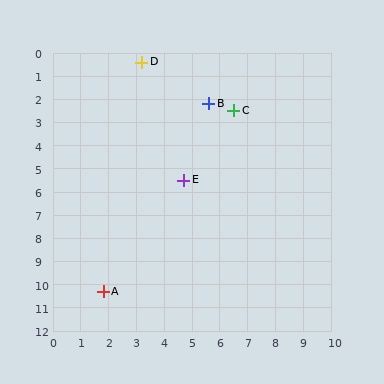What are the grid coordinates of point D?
Point D is at approximately (3.2, 0.4).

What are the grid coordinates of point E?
Point E is at approximately (4.7, 5.5).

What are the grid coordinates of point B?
Point B is at approximately (5.6, 2.2).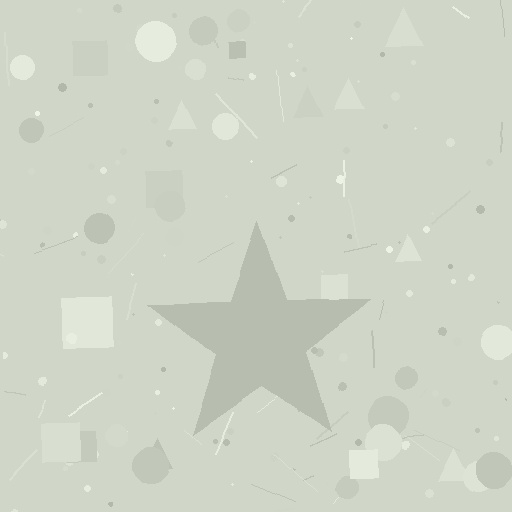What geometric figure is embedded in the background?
A star is embedded in the background.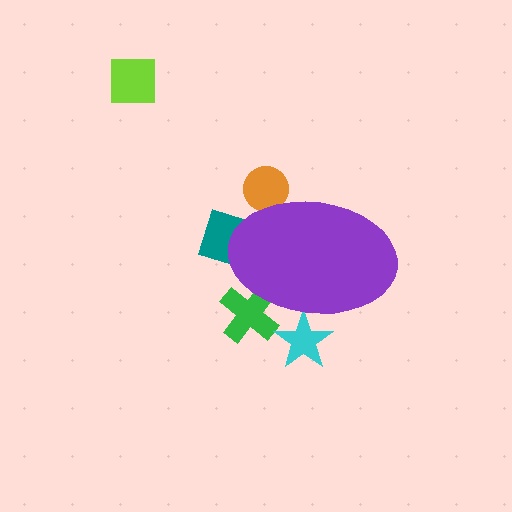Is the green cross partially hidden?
Yes, the green cross is partially hidden behind the purple ellipse.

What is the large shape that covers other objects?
A purple ellipse.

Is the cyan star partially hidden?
Yes, the cyan star is partially hidden behind the purple ellipse.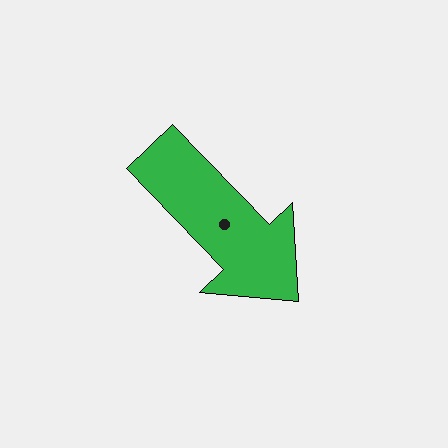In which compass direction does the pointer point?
Southeast.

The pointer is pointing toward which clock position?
Roughly 5 o'clock.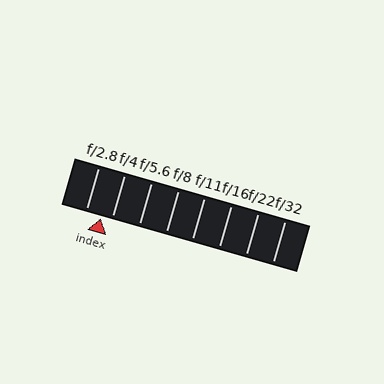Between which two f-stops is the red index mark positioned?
The index mark is between f/2.8 and f/4.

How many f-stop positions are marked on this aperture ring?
There are 8 f-stop positions marked.